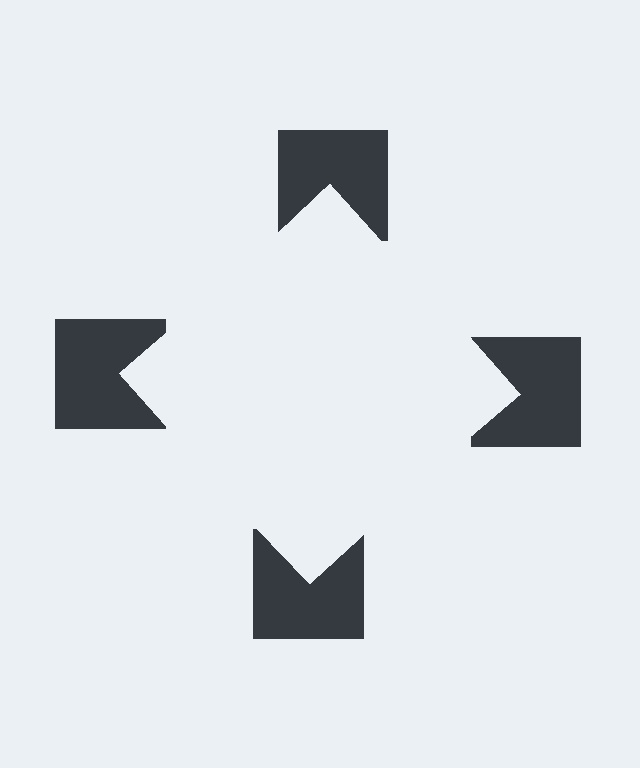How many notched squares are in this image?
There are 4 — one at each vertex of the illusory square.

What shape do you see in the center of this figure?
An illusory square — its edges are inferred from the aligned wedge cuts in the notched squares, not physically drawn.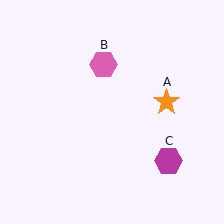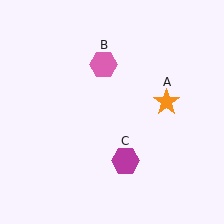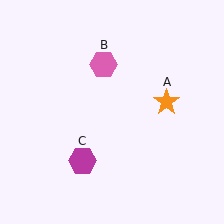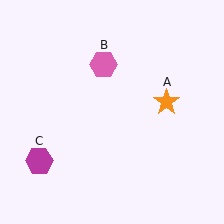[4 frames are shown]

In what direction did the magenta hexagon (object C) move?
The magenta hexagon (object C) moved left.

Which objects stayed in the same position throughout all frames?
Orange star (object A) and pink hexagon (object B) remained stationary.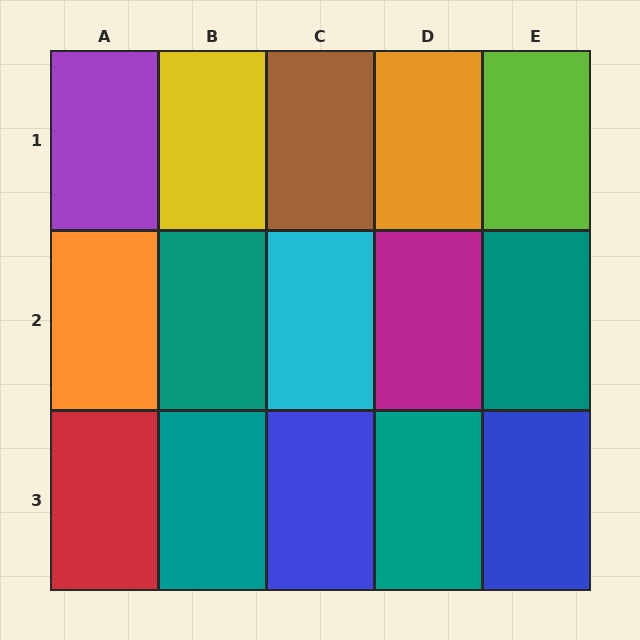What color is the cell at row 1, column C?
Brown.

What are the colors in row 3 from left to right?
Red, teal, blue, teal, blue.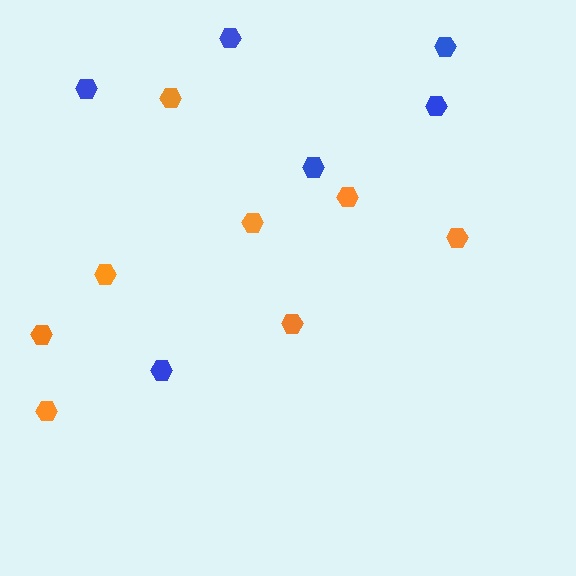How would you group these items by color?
There are 2 groups: one group of orange hexagons (8) and one group of blue hexagons (6).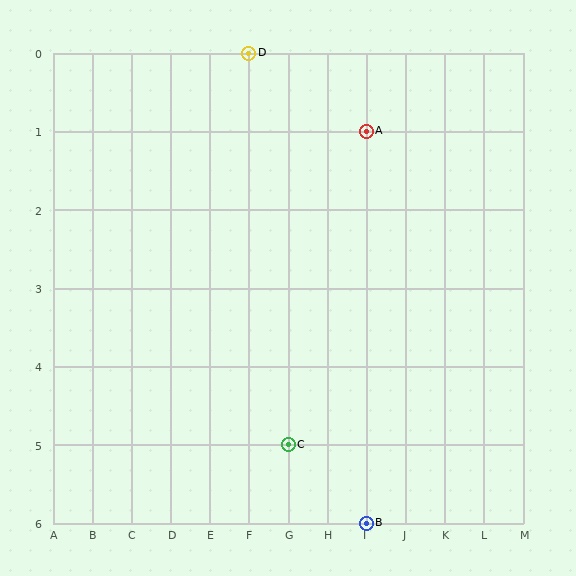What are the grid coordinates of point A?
Point A is at grid coordinates (I, 1).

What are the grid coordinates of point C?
Point C is at grid coordinates (G, 5).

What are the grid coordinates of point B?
Point B is at grid coordinates (I, 6).